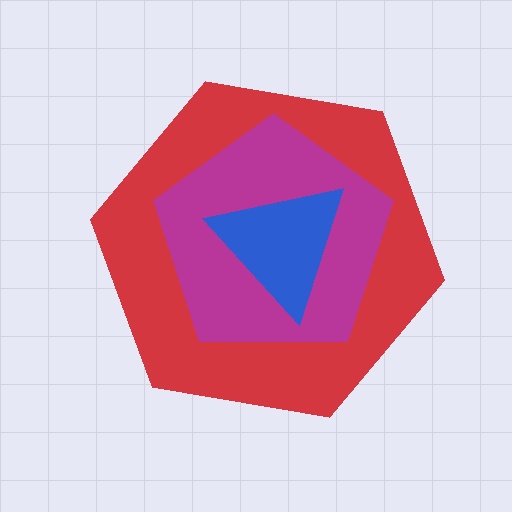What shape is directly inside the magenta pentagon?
The blue triangle.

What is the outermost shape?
The red hexagon.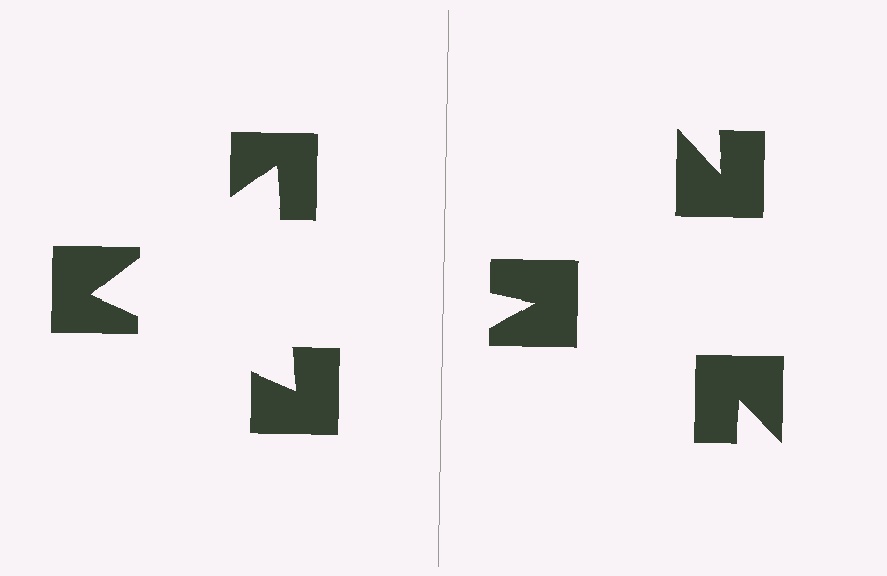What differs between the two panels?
The notched squares are positioned identically on both sides; only the wedge orientations differ. On the left they align to a triangle; on the right they are misaligned.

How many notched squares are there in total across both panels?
6 — 3 on each side.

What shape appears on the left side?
An illusory triangle.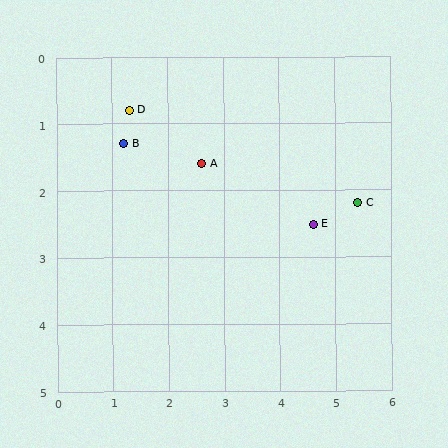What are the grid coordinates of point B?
Point B is at approximately (1.2, 1.3).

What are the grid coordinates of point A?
Point A is at approximately (2.6, 1.6).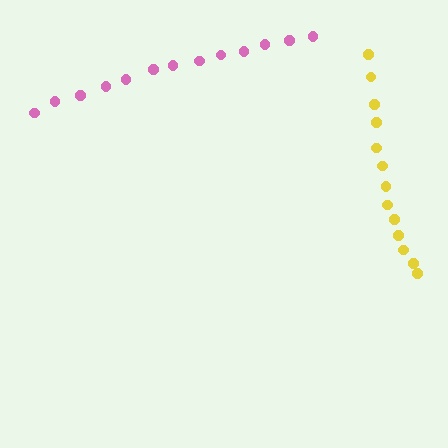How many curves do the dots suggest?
There are 2 distinct paths.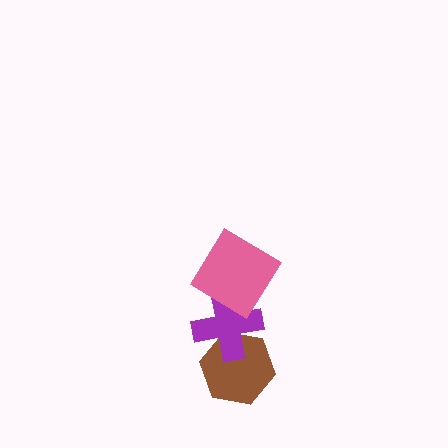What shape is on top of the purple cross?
The pink diamond is on top of the purple cross.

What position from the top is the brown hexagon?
The brown hexagon is 3rd from the top.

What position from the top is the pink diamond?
The pink diamond is 1st from the top.